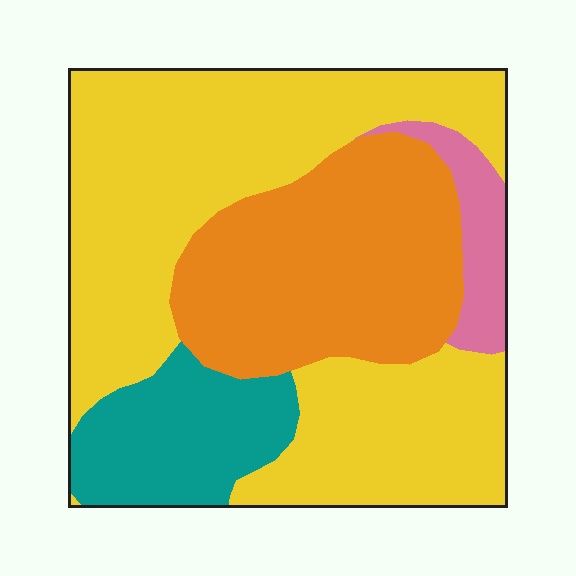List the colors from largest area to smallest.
From largest to smallest: yellow, orange, teal, pink.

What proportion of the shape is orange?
Orange takes up between a quarter and a half of the shape.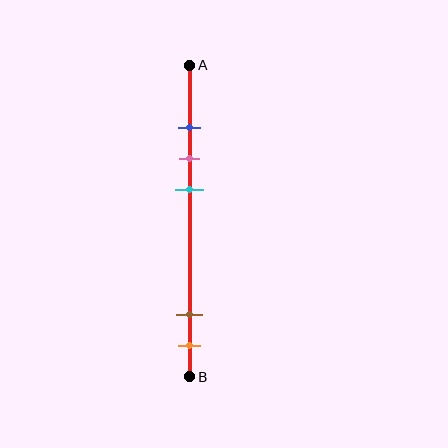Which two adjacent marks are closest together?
The blue and pink marks are the closest adjacent pair.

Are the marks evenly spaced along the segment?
No, the marks are not evenly spaced.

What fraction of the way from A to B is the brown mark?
The brown mark is approximately 80% (0.8) of the way from A to B.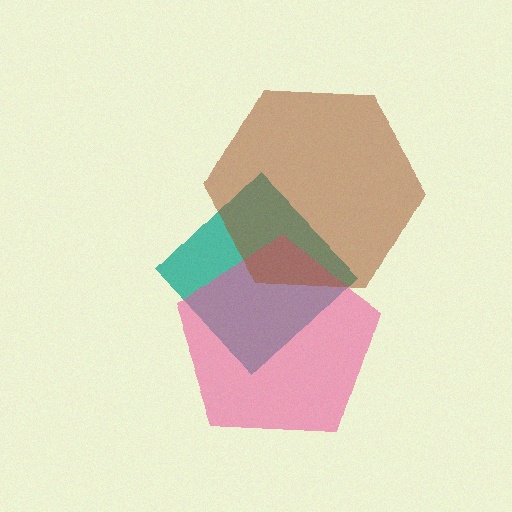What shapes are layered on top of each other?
The layered shapes are: a teal diamond, a pink pentagon, a brown hexagon.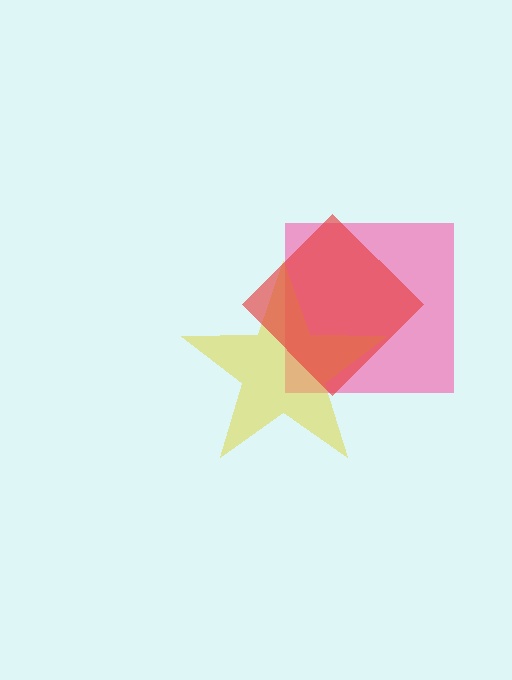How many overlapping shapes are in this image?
There are 3 overlapping shapes in the image.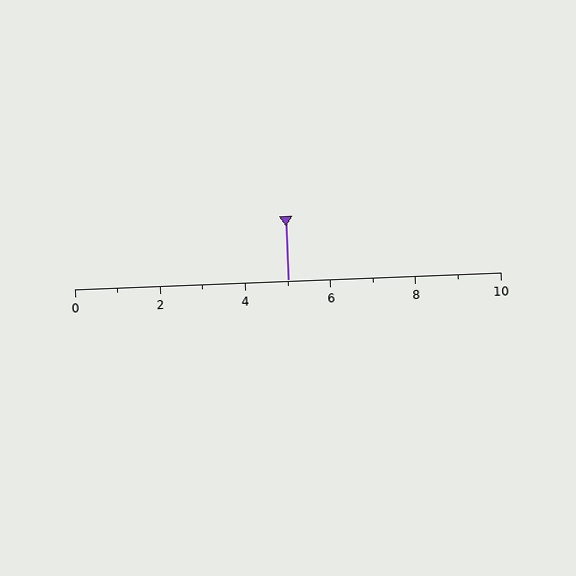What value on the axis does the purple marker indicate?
The marker indicates approximately 5.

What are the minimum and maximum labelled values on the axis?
The axis runs from 0 to 10.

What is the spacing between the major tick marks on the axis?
The major ticks are spaced 2 apart.